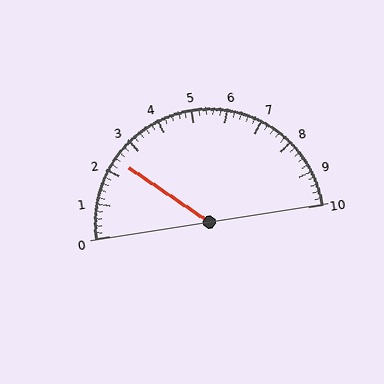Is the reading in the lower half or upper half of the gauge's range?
The reading is in the lower half of the range (0 to 10).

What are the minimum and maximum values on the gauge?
The gauge ranges from 0 to 10.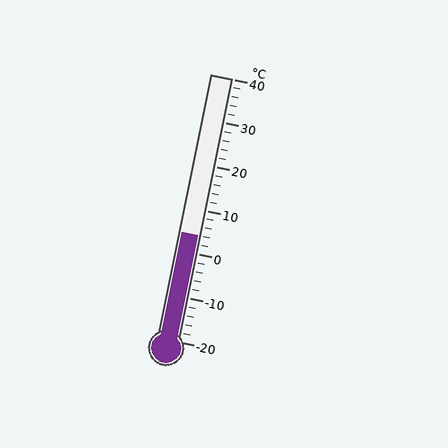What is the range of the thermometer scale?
The thermometer scale ranges from -20°C to 40°C.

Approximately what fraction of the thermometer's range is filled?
The thermometer is filled to approximately 40% of its range.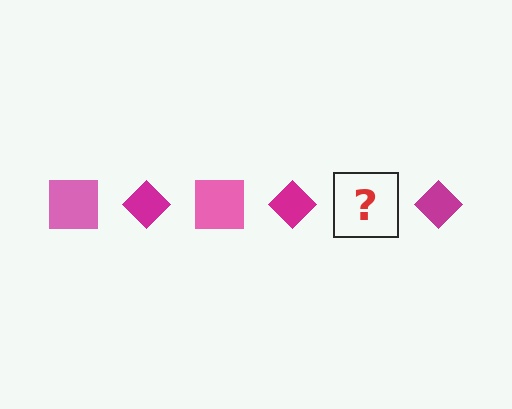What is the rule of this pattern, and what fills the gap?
The rule is that the pattern alternates between pink square and magenta diamond. The gap should be filled with a pink square.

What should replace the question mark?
The question mark should be replaced with a pink square.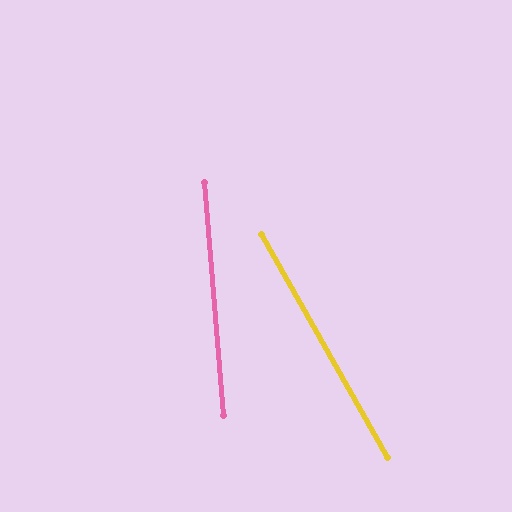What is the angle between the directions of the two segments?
Approximately 25 degrees.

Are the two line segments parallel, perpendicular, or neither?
Neither parallel nor perpendicular — they differ by about 25°.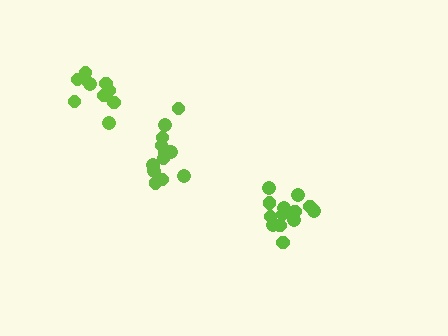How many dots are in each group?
Group 1: 10 dots, Group 2: 13 dots, Group 3: 13 dots (36 total).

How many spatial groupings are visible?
There are 3 spatial groupings.